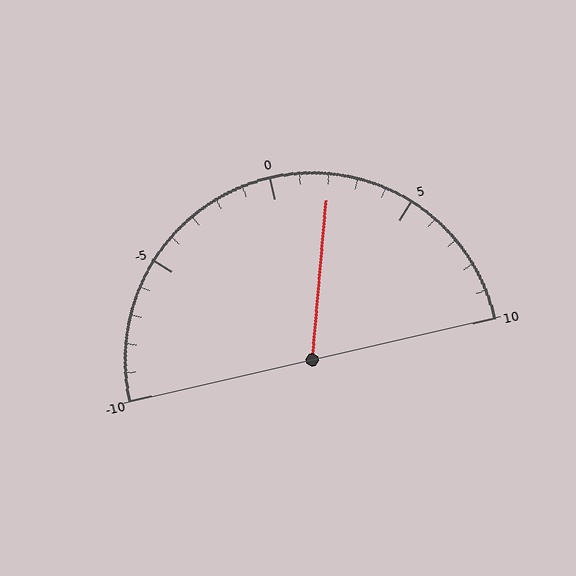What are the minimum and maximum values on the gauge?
The gauge ranges from -10 to 10.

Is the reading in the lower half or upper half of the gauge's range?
The reading is in the upper half of the range (-10 to 10).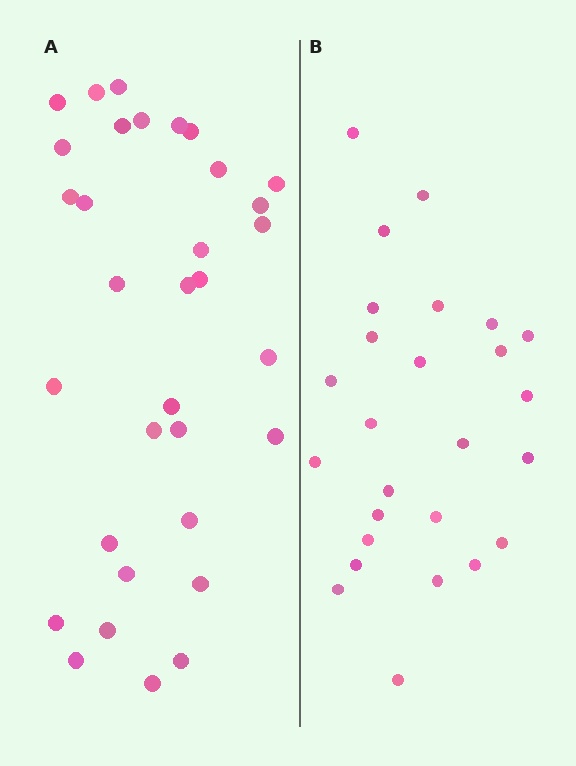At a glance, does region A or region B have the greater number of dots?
Region A (the left region) has more dots.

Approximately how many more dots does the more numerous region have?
Region A has roughly 8 or so more dots than region B.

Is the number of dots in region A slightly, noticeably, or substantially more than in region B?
Region A has noticeably more, but not dramatically so. The ratio is roughly 1.3 to 1.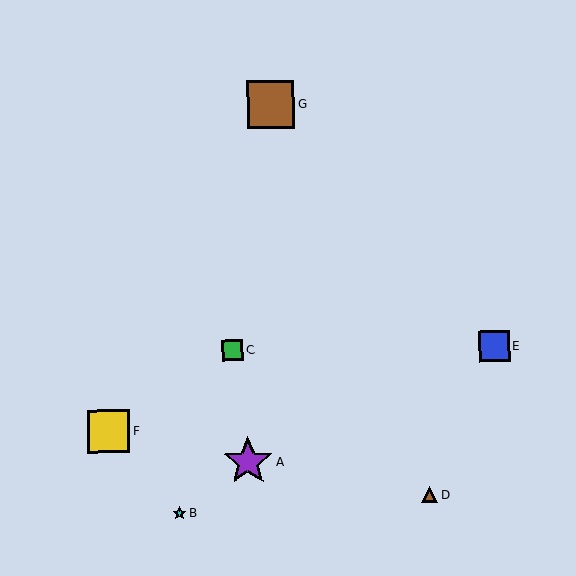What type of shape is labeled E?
Shape E is a blue square.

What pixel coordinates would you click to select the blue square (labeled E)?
Click at (494, 346) to select the blue square E.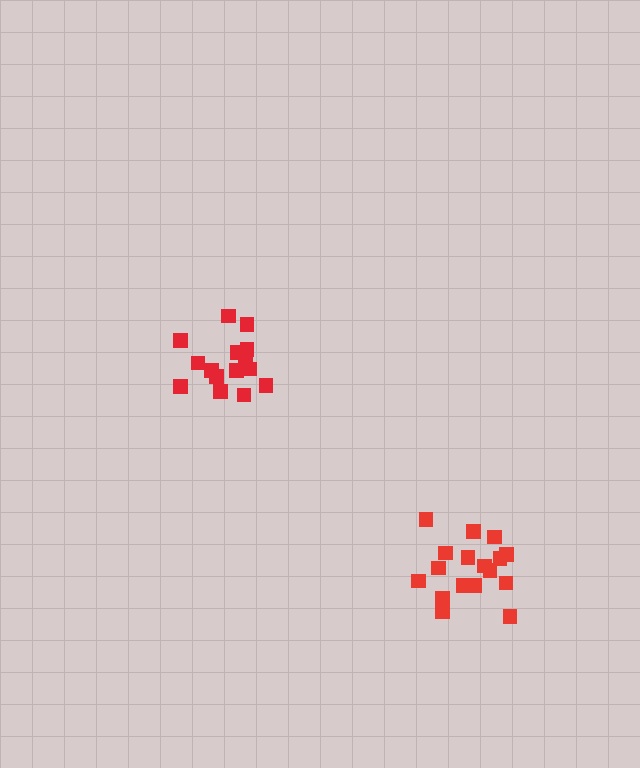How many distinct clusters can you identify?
There are 2 distinct clusters.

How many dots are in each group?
Group 1: 15 dots, Group 2: 17 dots (32 total).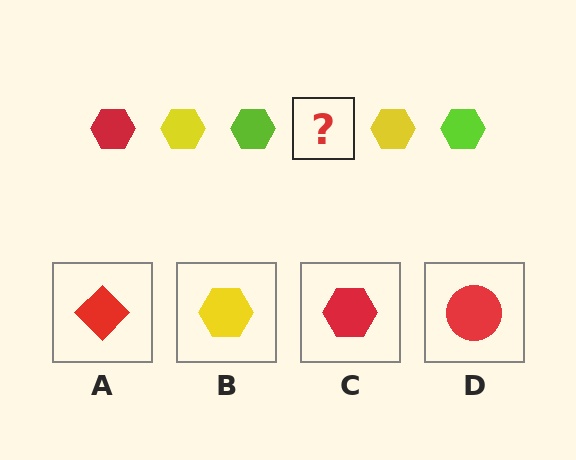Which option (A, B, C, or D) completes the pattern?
C.